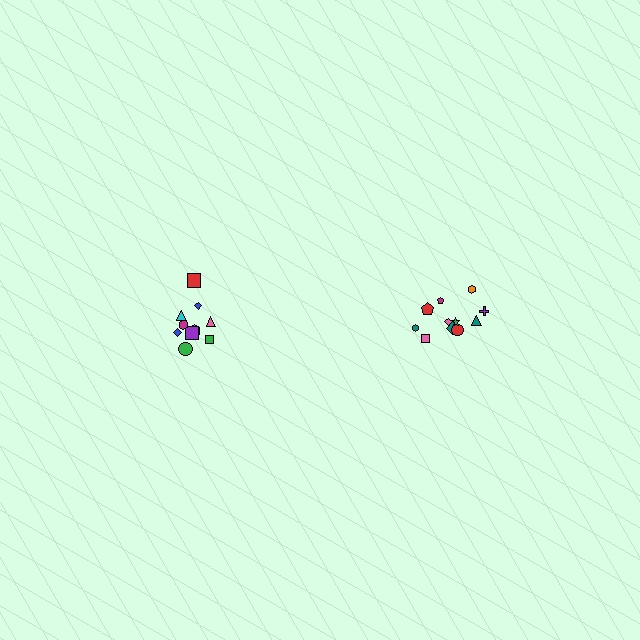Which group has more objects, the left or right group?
The right group.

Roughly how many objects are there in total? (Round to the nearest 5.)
Roughly 20 objects in total.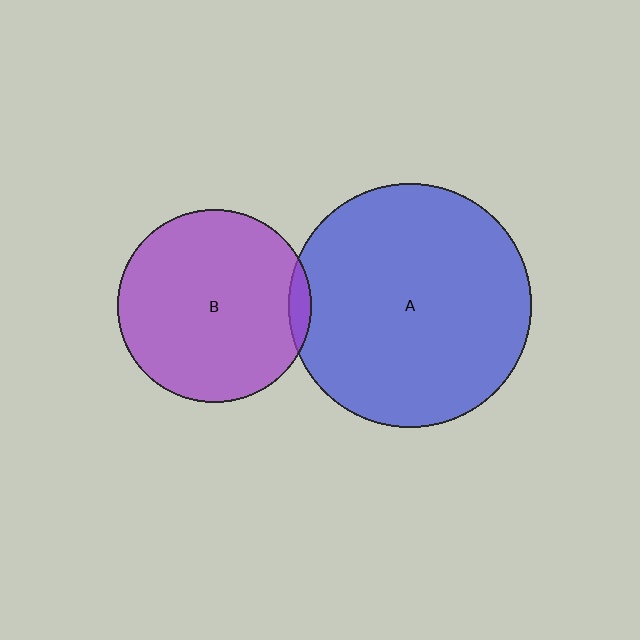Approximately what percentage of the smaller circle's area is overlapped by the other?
Approximately 5%.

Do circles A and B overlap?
Yes.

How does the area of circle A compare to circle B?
Approximately 1.6 times.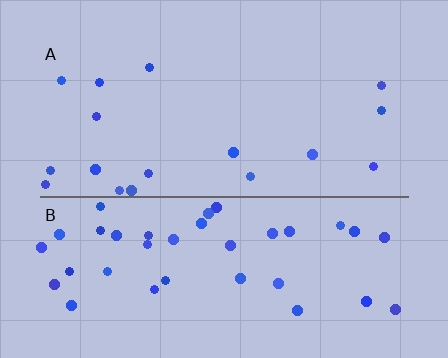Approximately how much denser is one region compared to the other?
Approximately 2.3× — region B over region A.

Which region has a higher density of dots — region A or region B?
B (the bottom).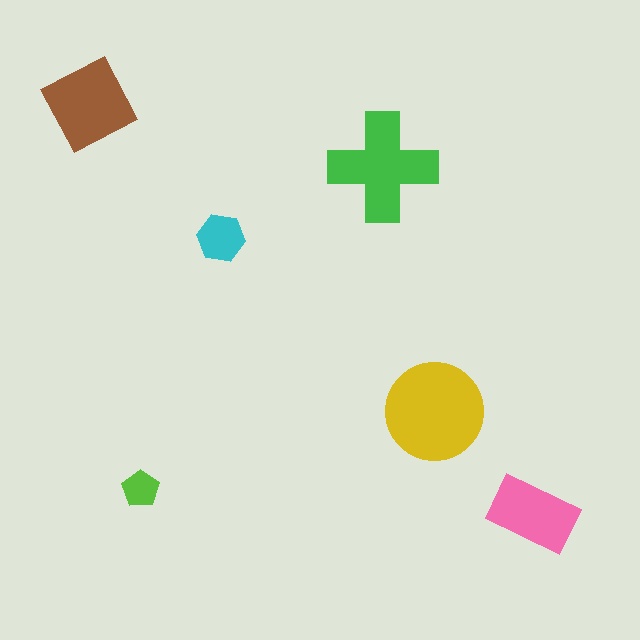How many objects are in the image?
There are 6 objects in the image.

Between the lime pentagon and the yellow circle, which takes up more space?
The yellow circle.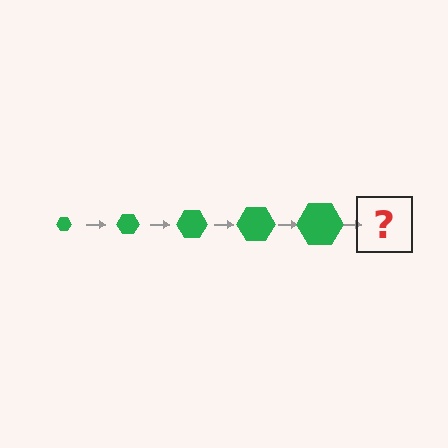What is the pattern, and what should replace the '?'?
The pattern is that the hexagon gets progressively larger each step. The '?' should be a green hexagon, larger than the previous one.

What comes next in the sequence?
The next element should be a green hexagon, larger than the previous one.